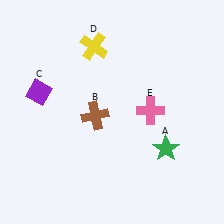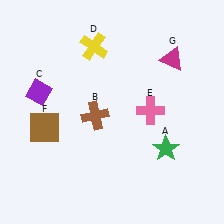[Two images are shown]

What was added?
A brown square (F), a magenta triangle (G) were added in Image 2.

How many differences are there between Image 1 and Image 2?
There are 2 differences between the two images.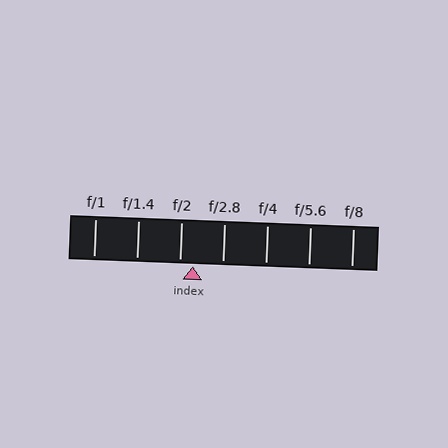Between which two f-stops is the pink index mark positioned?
The index mark is between f/2 and f/2.8.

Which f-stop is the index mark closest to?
The index mark is closest to f/2.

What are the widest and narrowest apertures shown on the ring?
The widest aperture shown is f/1 and the narrowest is f/8.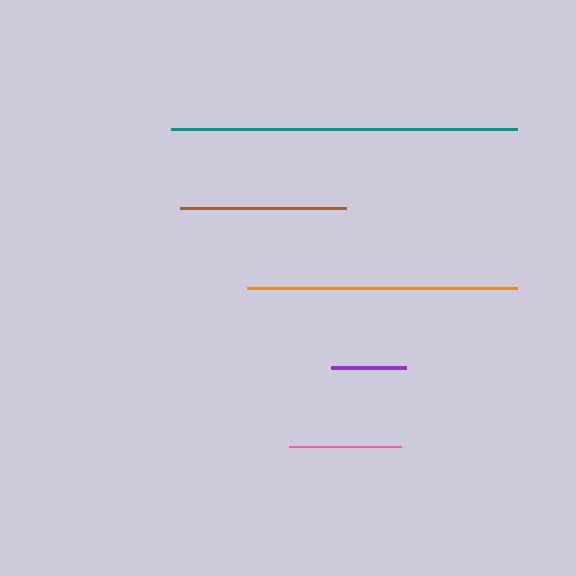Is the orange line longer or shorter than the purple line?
The orange line is longer than the purple line.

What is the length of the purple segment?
The purple segment is approximately 74 pixels long.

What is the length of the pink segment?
The pink segment is approximately 112 pixels long.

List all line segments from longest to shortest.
From longest to shortest: teal, orange, brown, pink, purple.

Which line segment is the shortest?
The purple line is the shortest at approximately 74 pixels.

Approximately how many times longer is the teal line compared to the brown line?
The teal line is approximately 2.1 times the length of the brown line.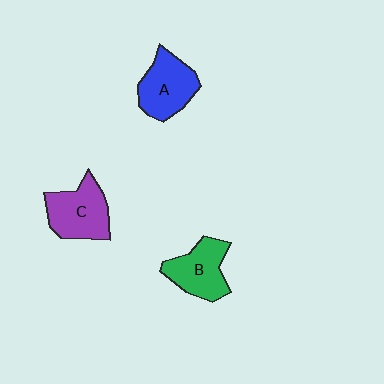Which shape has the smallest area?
Shape B (green).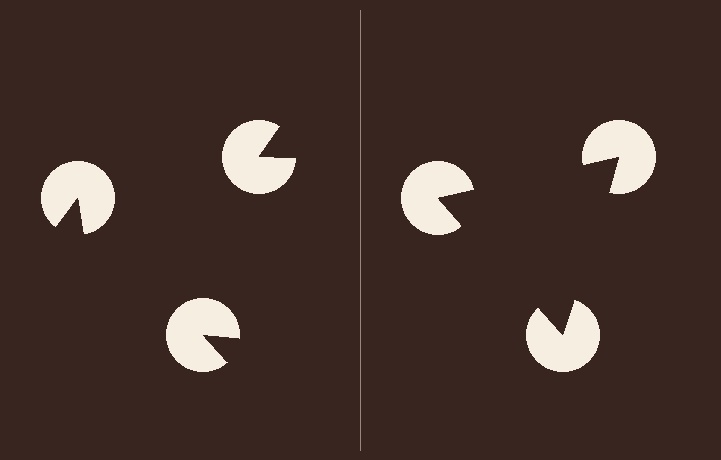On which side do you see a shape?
An illusory triangle appears on the right side. On the left side the wedge cuts are rotated, so no coherent shape forms.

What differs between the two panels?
The pac-man discs are positioned identically on both sides; only the wedge orientations differ. On the right they align to a triangle; on the left they are misaligned.